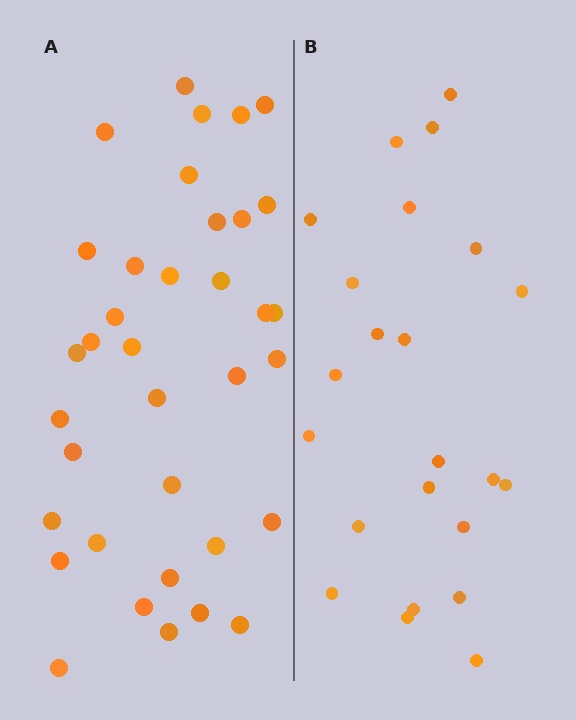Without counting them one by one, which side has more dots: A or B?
Region A (the left region) has more dots.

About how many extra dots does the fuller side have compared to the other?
Region A has approximately 15 more dots than region B.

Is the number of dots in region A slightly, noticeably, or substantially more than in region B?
Region A has substantially more. The ratio is roughly 1.6 to 1.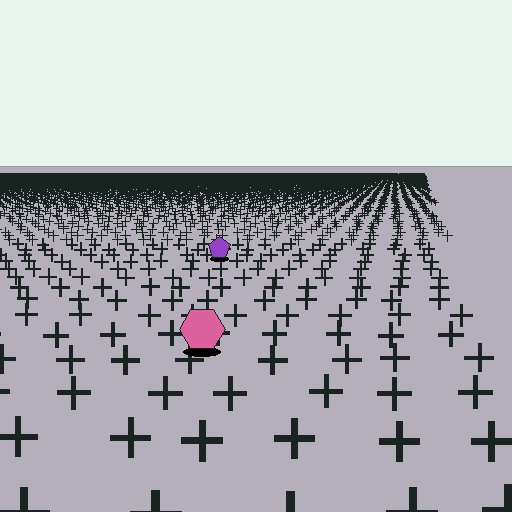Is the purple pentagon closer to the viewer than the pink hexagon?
No. The pink hexagon is closer — you can tell from the texture gradient: the ground texture is coarser near it.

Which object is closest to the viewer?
The pink hexagon is closest. The texture marks near it are larger and more spread out.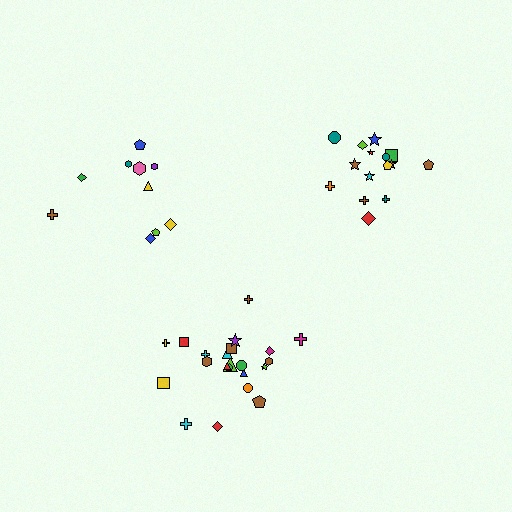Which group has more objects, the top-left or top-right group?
The top-right group.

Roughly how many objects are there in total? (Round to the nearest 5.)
Roughly 45 objects in total.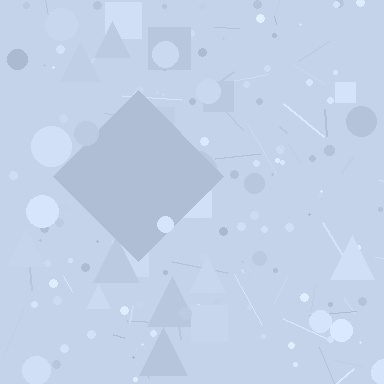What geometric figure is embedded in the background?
A diamond is embedded in the background.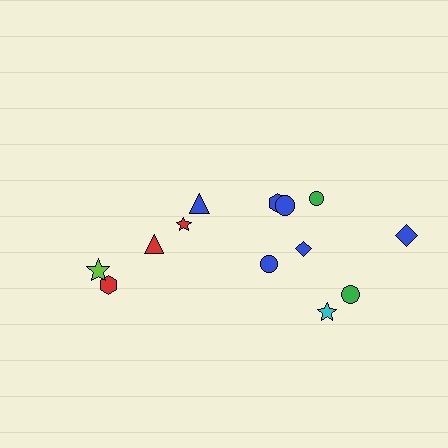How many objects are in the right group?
There are 8 objects.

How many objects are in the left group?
There are 5 objects.